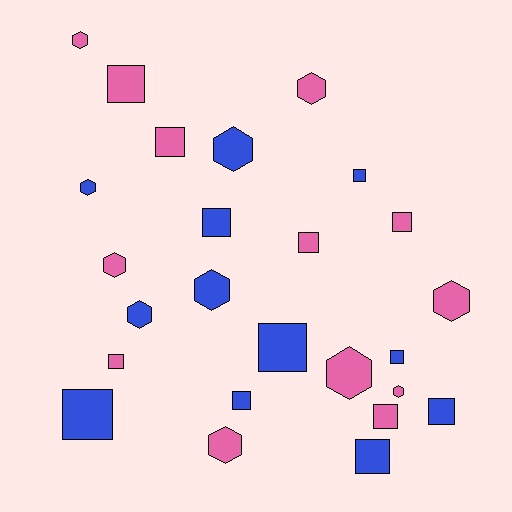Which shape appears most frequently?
Square, with 14 objects.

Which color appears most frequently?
Pink, with 13 objects.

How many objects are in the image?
There are 25 objects.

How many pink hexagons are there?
There are 7 pink hexagons.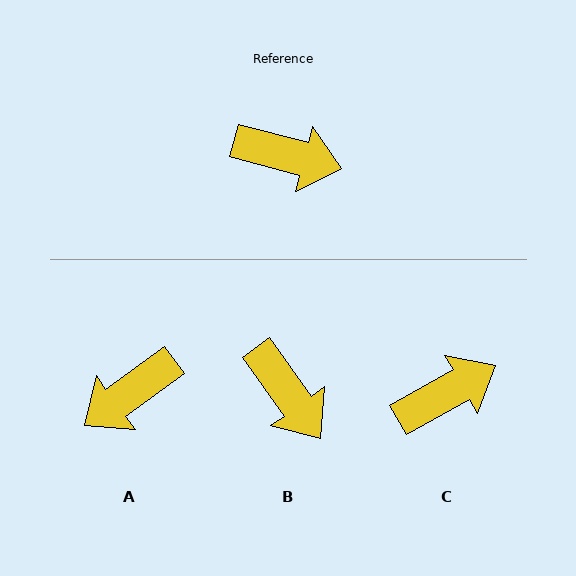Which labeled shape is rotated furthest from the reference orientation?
A, about 129 degrees away.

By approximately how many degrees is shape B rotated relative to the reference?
Approximately 40 degrees clockwise.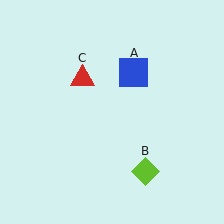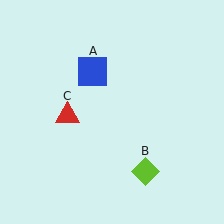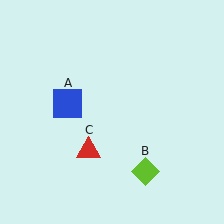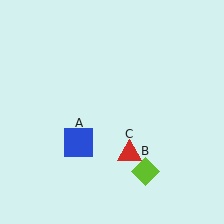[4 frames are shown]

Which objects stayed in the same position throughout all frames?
Lime diamond (object B) remained stationary.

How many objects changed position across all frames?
2 objects changed position: blue square (object A), red triangle (object C).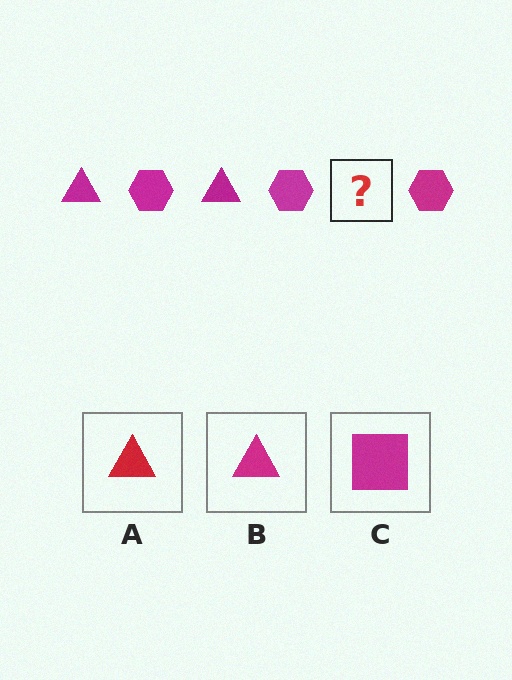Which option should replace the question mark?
Option B.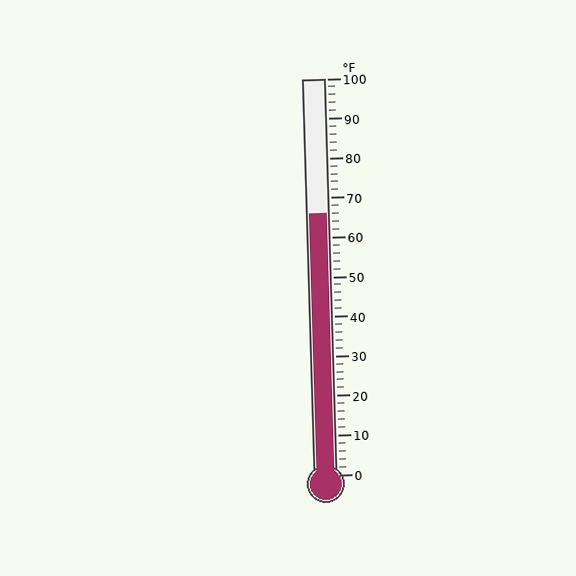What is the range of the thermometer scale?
The thermometer scale ranges from 0°F to 100°F.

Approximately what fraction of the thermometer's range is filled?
The thermometer is filled to approximately 65% of its range.